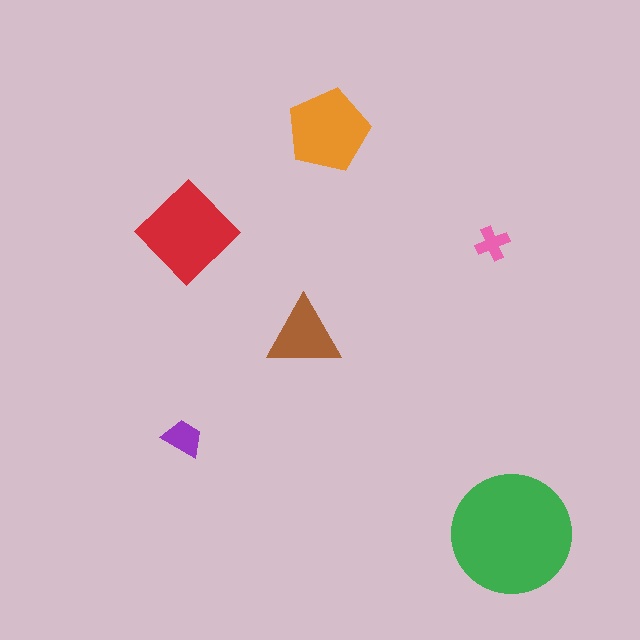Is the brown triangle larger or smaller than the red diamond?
Smaller.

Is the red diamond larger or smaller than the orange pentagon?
Larger.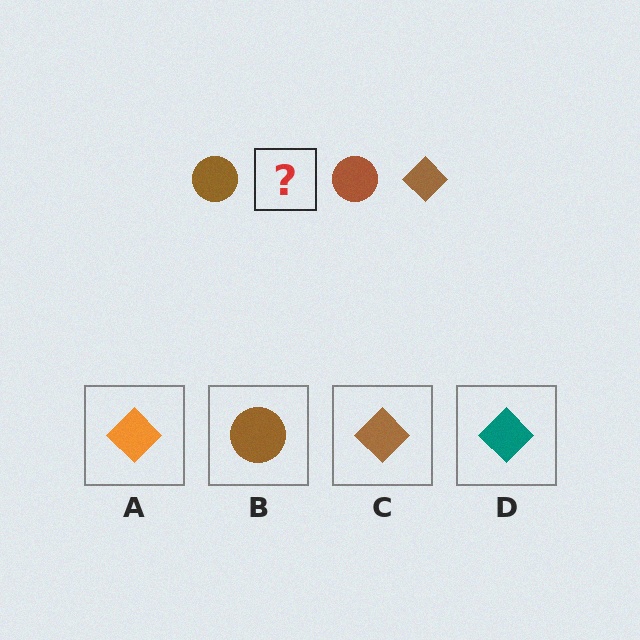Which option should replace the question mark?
Option C.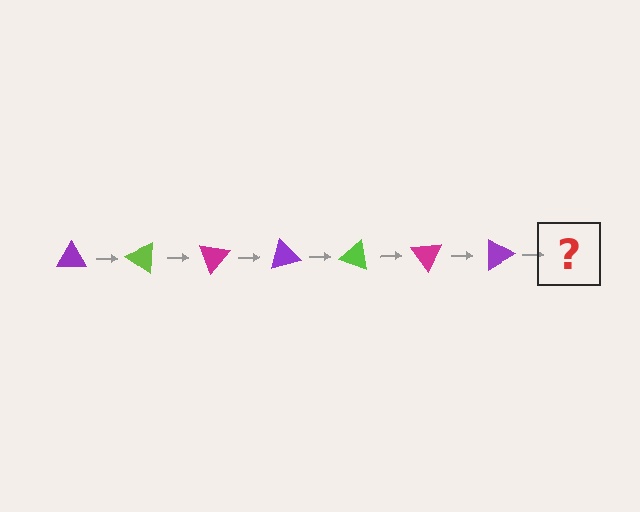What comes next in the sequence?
The next element should be a lime triangle, rotated 245 degrees from the start.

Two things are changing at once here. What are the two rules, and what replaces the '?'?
The two rules are that it rotates 35 degrees each step and the color cycles through purple, lime, and magenta. The '?' should be a lime triangle, rotated 245 degrees from the start.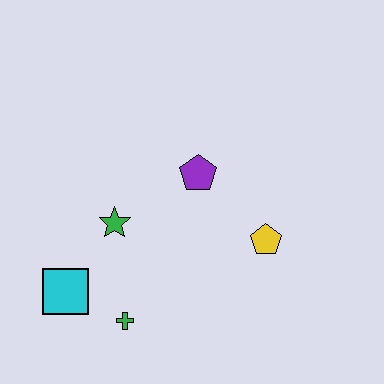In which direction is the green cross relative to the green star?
The green cross is below the green star.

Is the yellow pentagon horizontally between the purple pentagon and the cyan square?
No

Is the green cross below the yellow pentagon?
Yes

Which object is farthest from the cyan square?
The yellow pentagon is farthest from the cyan square.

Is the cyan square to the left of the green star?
Yes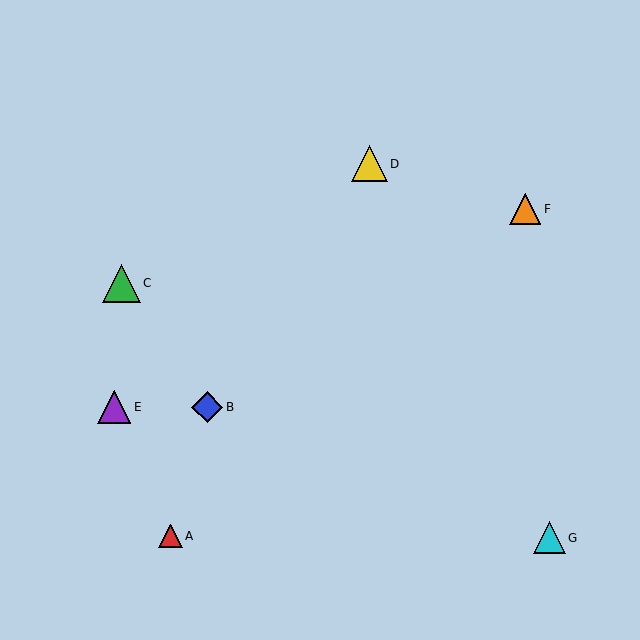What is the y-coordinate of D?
Object D is at y≈164.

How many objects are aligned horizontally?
2 objects (B, E) are aligned horizontally.